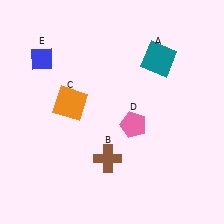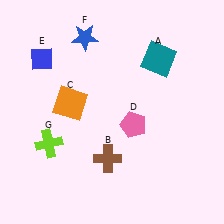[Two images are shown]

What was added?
A blue star (F), a lime cross (G) were added in Image 2.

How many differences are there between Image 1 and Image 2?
There are 2 differences between the two images.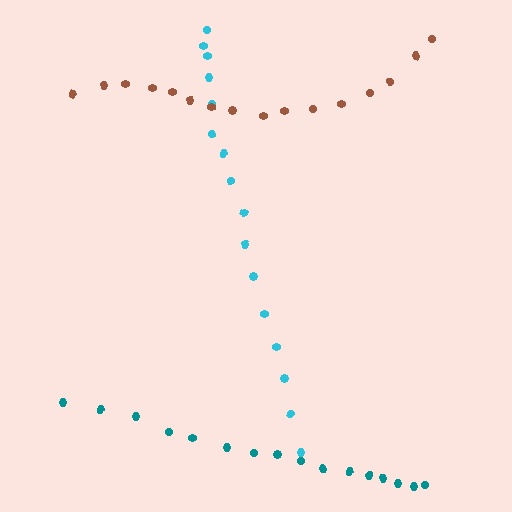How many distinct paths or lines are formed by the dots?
There are 3 distinct paths.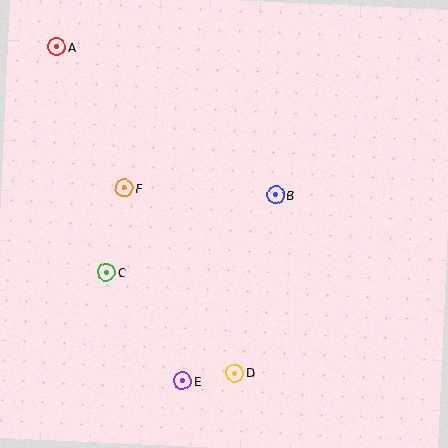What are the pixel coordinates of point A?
Point A is at (57, 47).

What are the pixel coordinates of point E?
Point E is at (183, 381).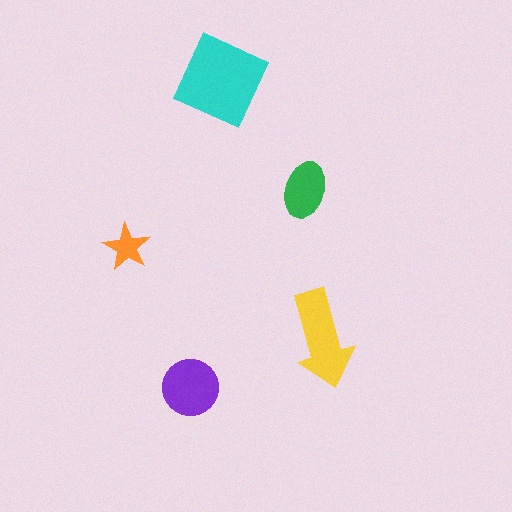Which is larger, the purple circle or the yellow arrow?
The yellow arrow.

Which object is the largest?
The cyan diamond.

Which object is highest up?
The cyan diamond is topmost.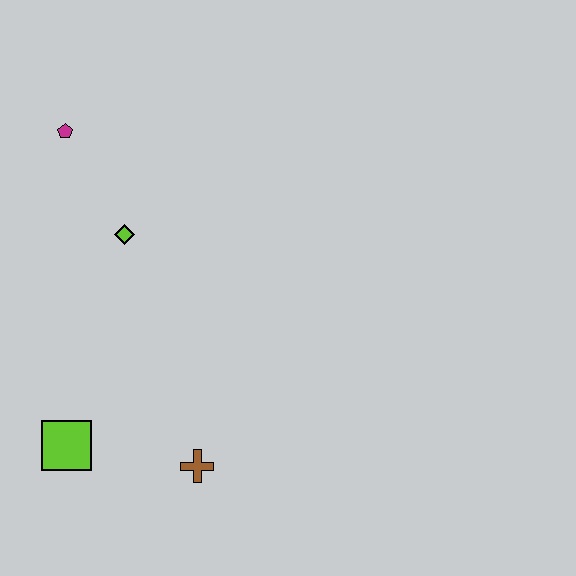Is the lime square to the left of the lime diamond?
Yes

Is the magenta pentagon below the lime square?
No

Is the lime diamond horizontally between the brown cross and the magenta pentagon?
Yes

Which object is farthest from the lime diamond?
The brown cross is farthest from the lime diamond.